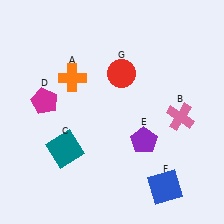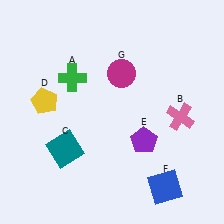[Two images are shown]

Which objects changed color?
A changed from orange to green. D changed from magenta to yellow. G changed from red to magenta.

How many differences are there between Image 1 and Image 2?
There are 3 differences between the two images.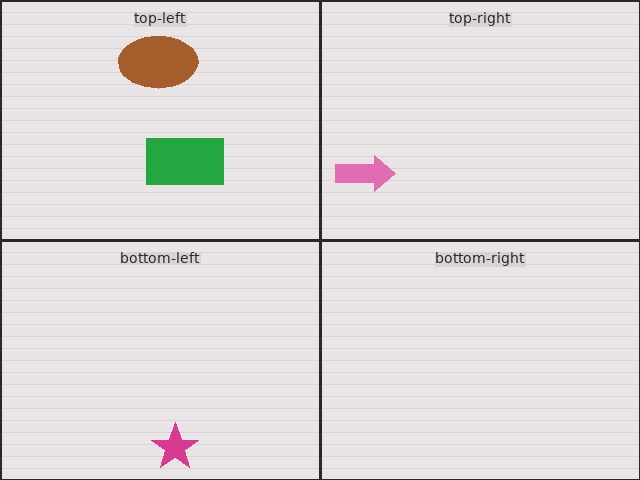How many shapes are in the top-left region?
2.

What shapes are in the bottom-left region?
The magenta star.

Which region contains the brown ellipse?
The top-left region.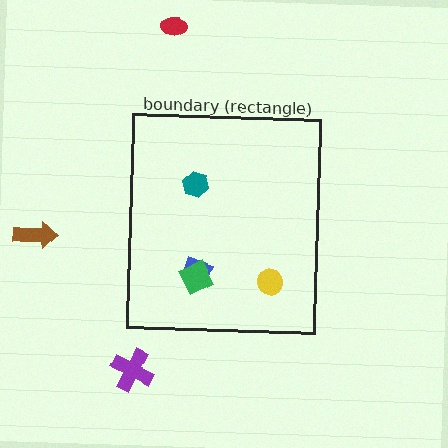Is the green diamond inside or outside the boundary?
Inside.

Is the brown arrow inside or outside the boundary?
Outside.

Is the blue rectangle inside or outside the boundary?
Inside.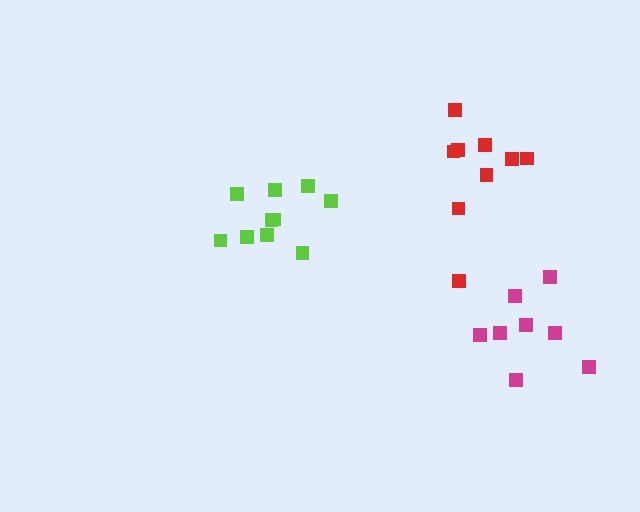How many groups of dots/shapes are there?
There are 3 groups.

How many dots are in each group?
Group 1: 10 dots, Group 2: 8 dots, Group 3: 9 dots (27 total).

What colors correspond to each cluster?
The clusters are colored: lime, magenta, red.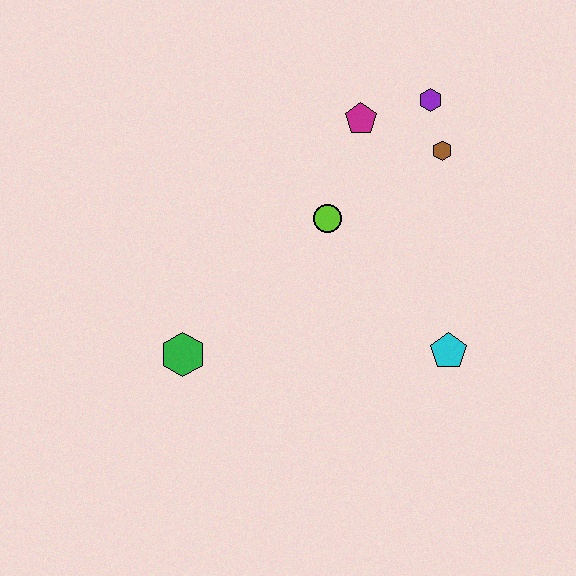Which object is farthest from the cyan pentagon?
The green hexagon is farthest from the cyan pentagon.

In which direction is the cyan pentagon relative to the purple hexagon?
The cyan pentagon is below the purple hexagon.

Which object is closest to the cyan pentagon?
The lime circle is closest to the cyan pentagon.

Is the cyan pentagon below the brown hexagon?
Yes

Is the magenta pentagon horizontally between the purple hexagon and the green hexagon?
Yes